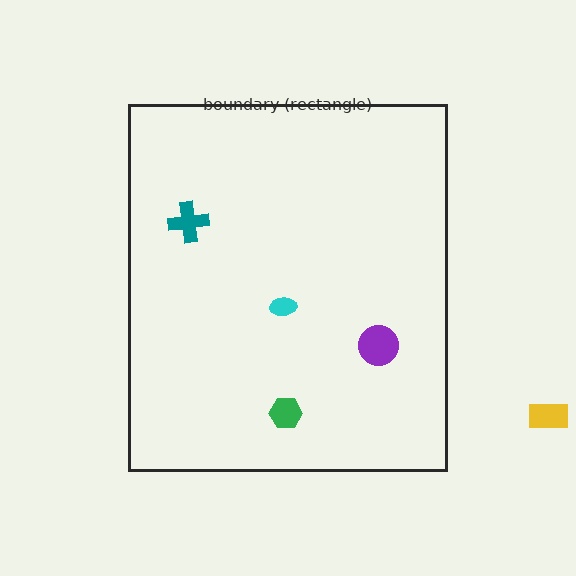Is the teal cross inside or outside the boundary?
Inside.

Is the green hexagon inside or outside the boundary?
Inside.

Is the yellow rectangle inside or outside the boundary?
Outside.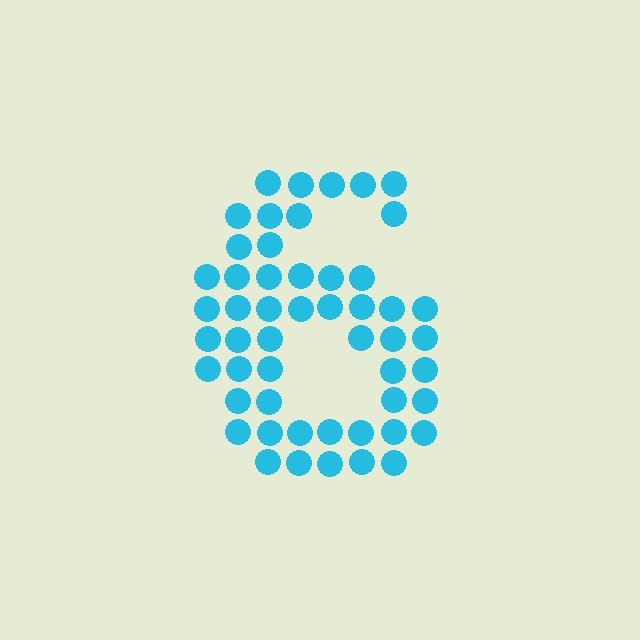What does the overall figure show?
The overall figure shows the digit 6.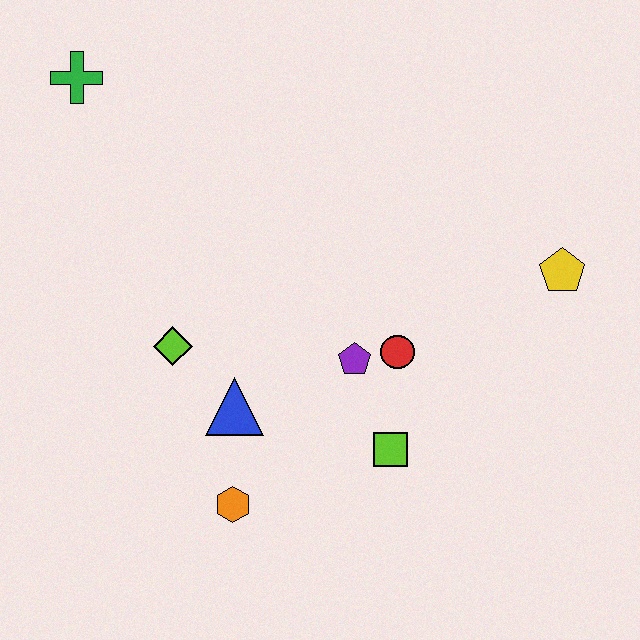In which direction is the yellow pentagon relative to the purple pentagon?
The yellow pentagon is to the right of the purple pentagon.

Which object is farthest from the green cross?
The yellow pentagon is farthest from the green cross.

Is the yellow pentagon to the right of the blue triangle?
Yes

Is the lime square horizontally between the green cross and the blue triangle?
No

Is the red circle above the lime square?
Yes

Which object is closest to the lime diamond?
The blue triangle is closest to the lime diamond.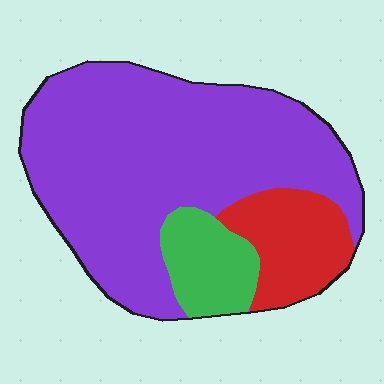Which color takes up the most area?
Purple, at roughly 70%.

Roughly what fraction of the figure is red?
Red takes up about one sixth (1/6) of the figure.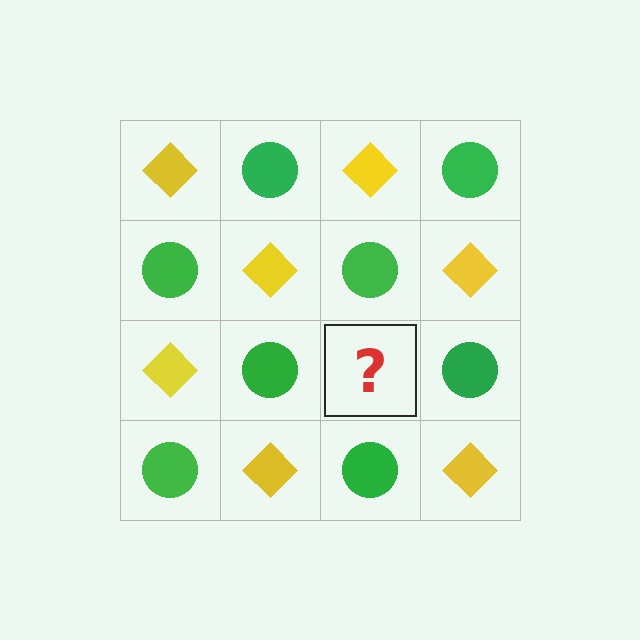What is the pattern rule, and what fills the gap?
The rule is that it alternates yellow diamond and green circle in a checkerboard pattern. The gap should be filled with a yellow diamond.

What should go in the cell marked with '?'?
The missing cell should contain a yellow diamond.